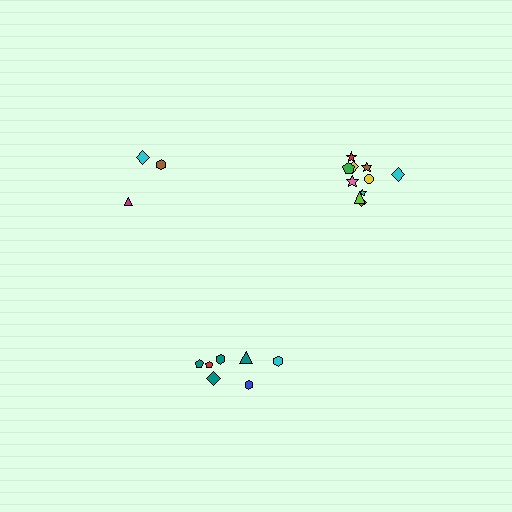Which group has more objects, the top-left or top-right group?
The top-right group.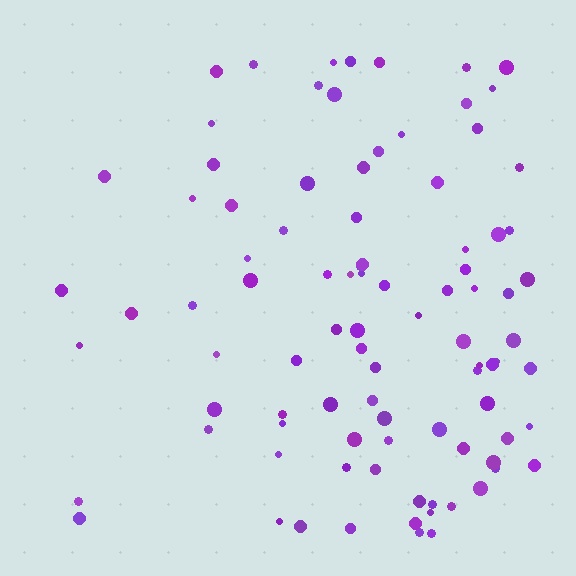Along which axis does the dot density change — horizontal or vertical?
Horizontal.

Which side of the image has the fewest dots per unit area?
The left.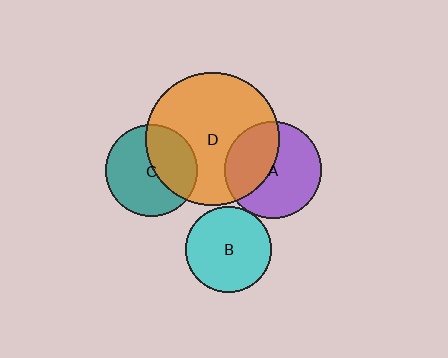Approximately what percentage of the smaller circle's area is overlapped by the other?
Approximately 5%.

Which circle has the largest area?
Circle D (orange).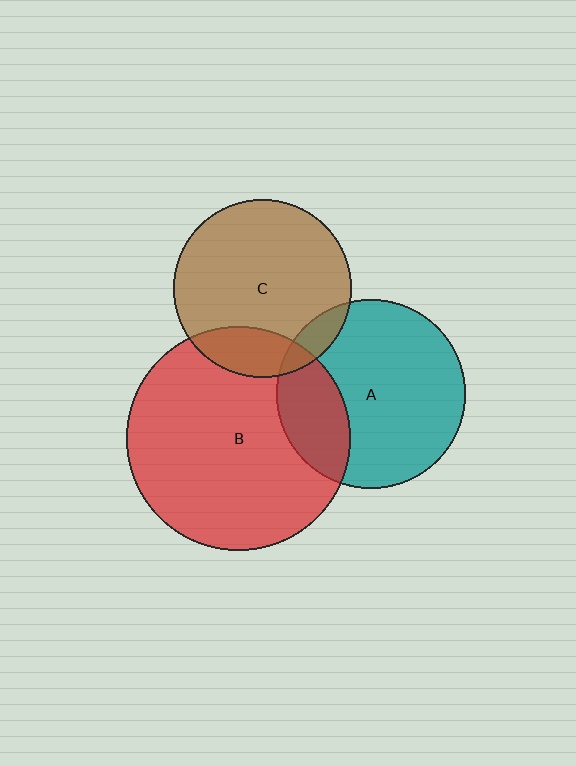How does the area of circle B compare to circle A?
Approximately 1.4 times.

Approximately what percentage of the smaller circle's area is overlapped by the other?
Approximately 10%.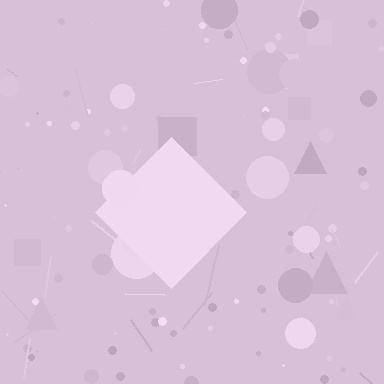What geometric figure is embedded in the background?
A diamond is embedded in the background.